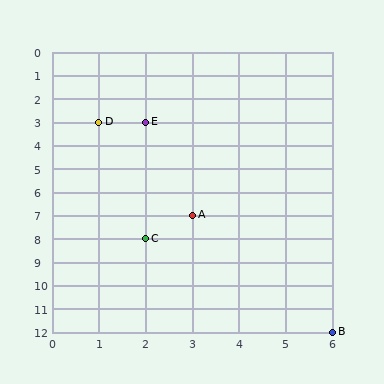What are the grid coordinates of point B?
Point B is at grid coordinates (6, 12).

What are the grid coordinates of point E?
Point E is at grid coordinates (2, 3).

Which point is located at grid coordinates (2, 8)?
Point C is at (2, 8).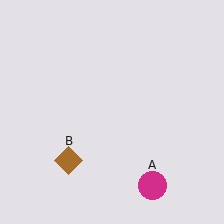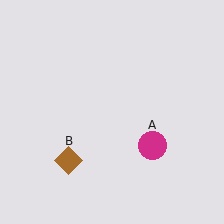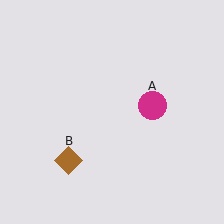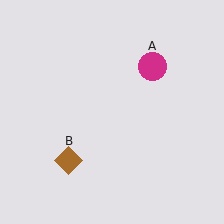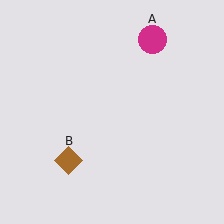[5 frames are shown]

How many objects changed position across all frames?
1 object changed position: magenta circle (object A).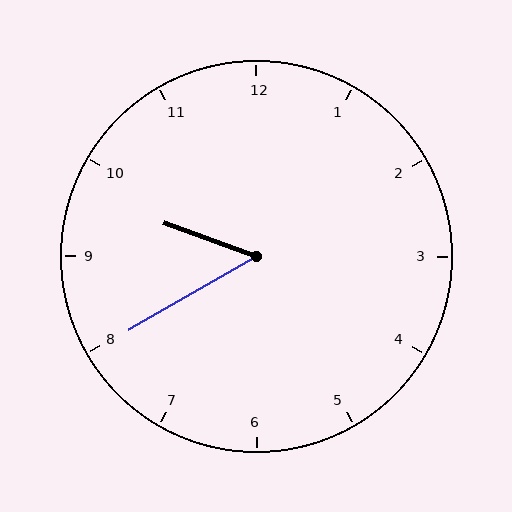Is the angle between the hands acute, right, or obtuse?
It is acute.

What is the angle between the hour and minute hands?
Approximately 50 degrees.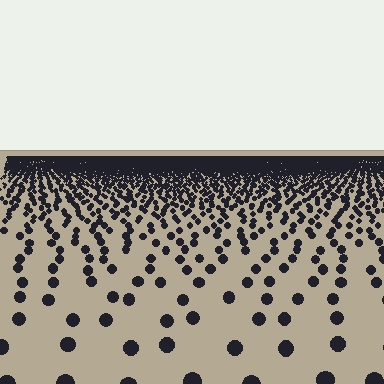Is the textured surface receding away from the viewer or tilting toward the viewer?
The surface is receding away from the viewer. Texture elements get smaller and denser toward the top.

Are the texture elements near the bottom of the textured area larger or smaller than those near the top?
Larger. Near the bottom, elements are closer to the viewer and appear at a bigger on-screen size.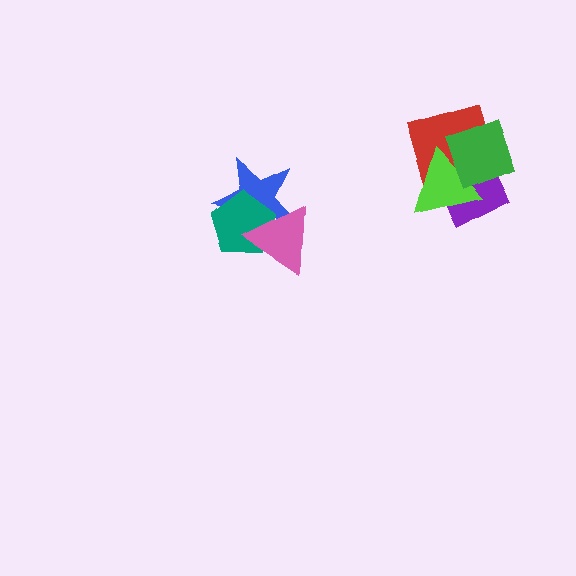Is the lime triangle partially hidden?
Yes, it is partially covered by another shape.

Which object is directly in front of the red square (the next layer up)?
The lime triangle is directly in front of the red square.